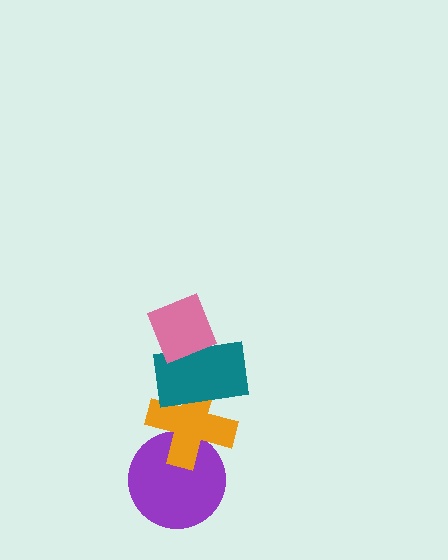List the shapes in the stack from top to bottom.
From top to bottom: the pink diamond, the teal rectangle, the orange cross, the purple circle.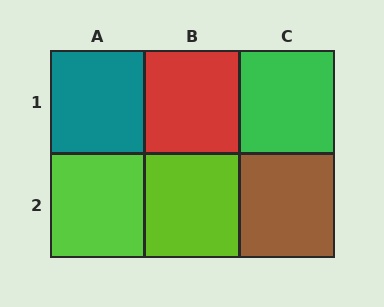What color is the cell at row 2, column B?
Lime.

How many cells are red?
1 cell is red.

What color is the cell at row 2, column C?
Brown.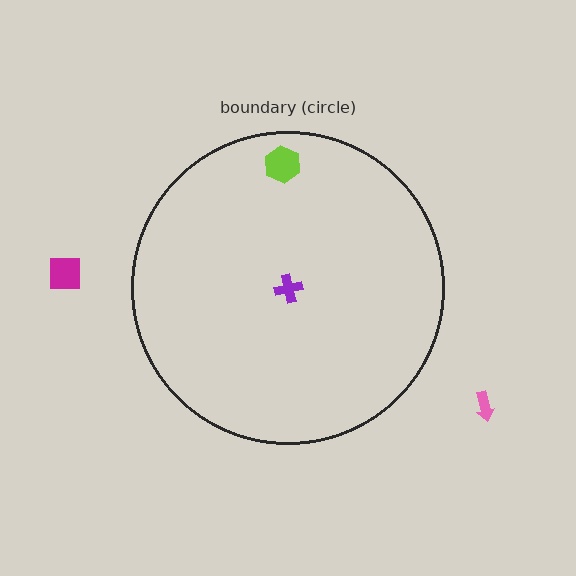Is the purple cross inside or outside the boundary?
Inside.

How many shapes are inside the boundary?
2 inside, 2 outside.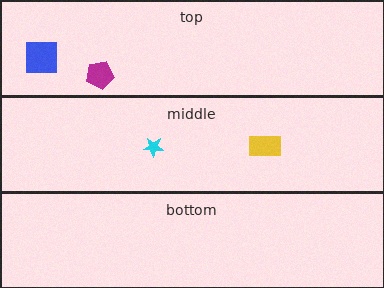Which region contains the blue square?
The top region.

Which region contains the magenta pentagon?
The top region.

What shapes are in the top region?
The magenta pentagon, the blue square.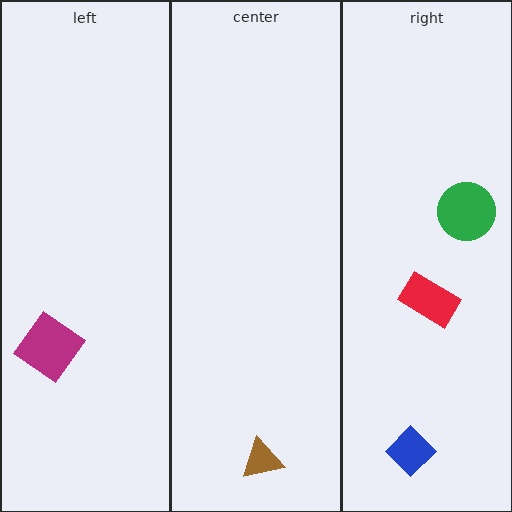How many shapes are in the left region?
1.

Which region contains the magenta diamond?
The left region.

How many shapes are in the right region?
3.